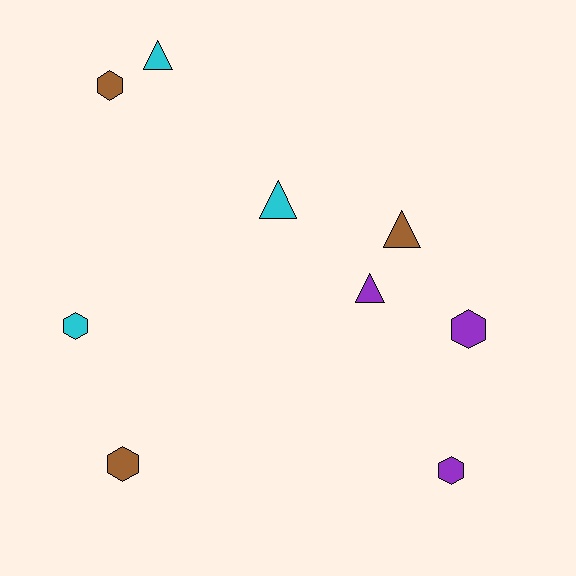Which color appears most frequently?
Cyan, with 3 objects.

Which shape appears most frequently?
Hexagon, with 5 objects.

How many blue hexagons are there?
There are no blue hexagons.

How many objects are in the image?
There are 9 objects.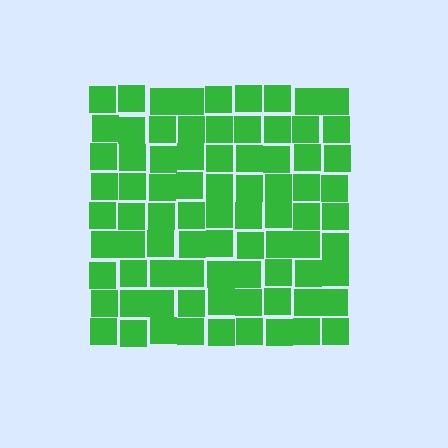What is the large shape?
The large shape is a square.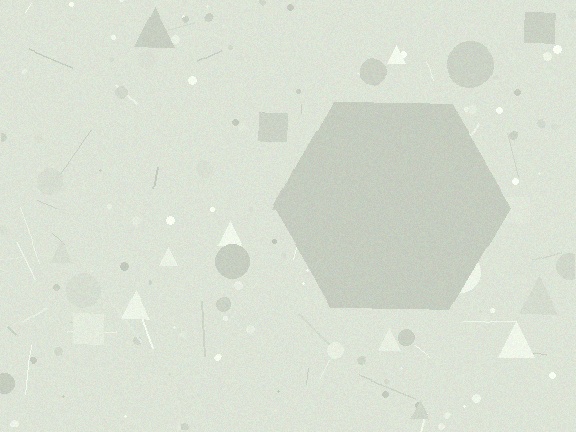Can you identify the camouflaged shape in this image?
The camouflaged shape is a hexagon.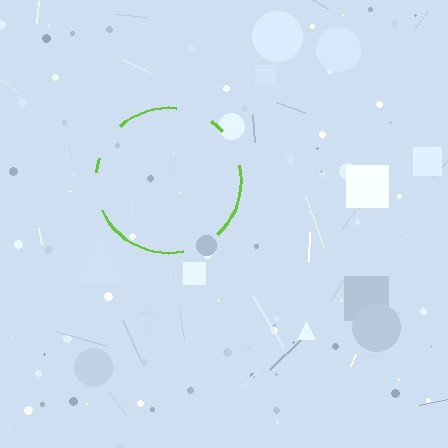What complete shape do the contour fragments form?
The contour fragments form a circle.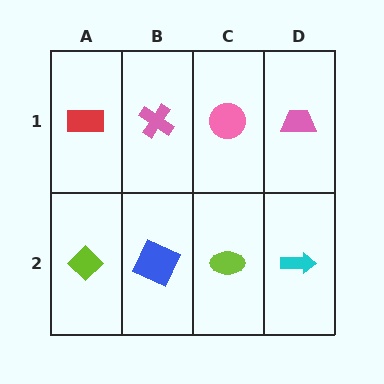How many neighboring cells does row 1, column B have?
3.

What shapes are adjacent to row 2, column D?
A pink trapezoid (row 1, column D), a lime ellipse (row 2, column C).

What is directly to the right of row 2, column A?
A blue square.